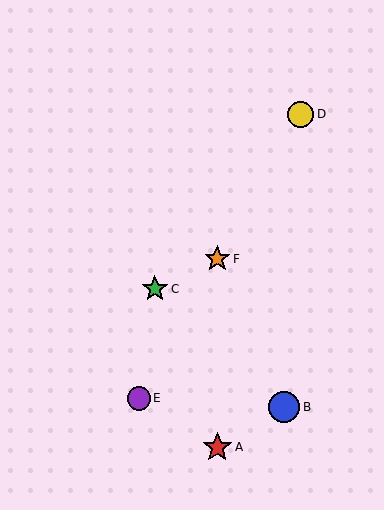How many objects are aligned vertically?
2 objects (A, F) are aligned vertically.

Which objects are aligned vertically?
Objects A, F are aligned vertically.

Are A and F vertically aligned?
Yes, both are at x≈217.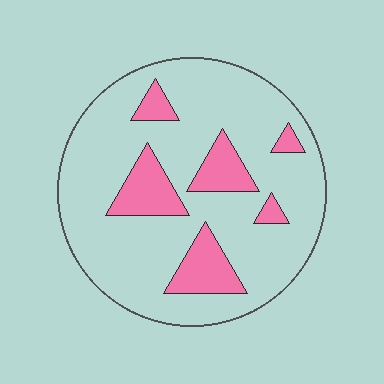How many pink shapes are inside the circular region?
6.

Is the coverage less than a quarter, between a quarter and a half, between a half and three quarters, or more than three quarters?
Less than a quarter.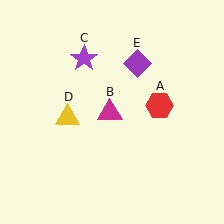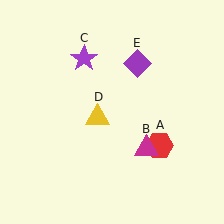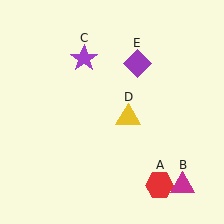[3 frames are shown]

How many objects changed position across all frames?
3 objects changed position: red hexagon (object A), magenta triangle (object B), yellow triangle (object D).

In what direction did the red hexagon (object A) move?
The red hexagon (object A) moved down.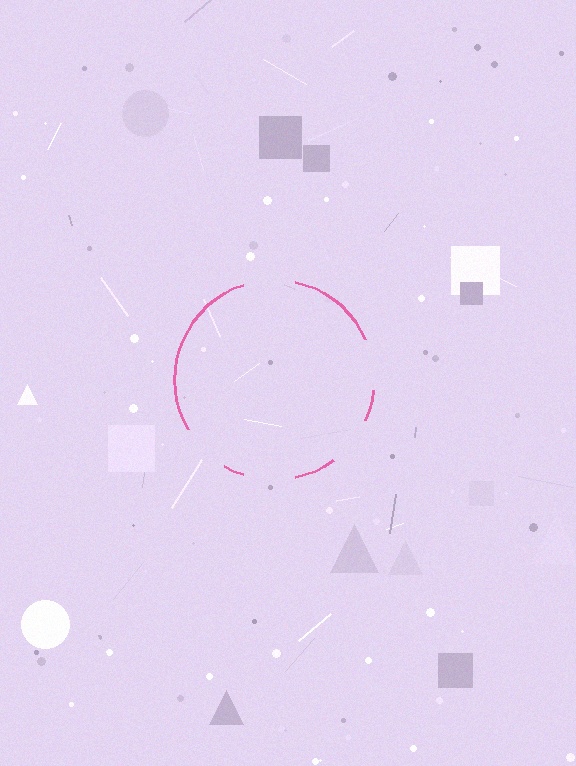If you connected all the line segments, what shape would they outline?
They would outline a circle.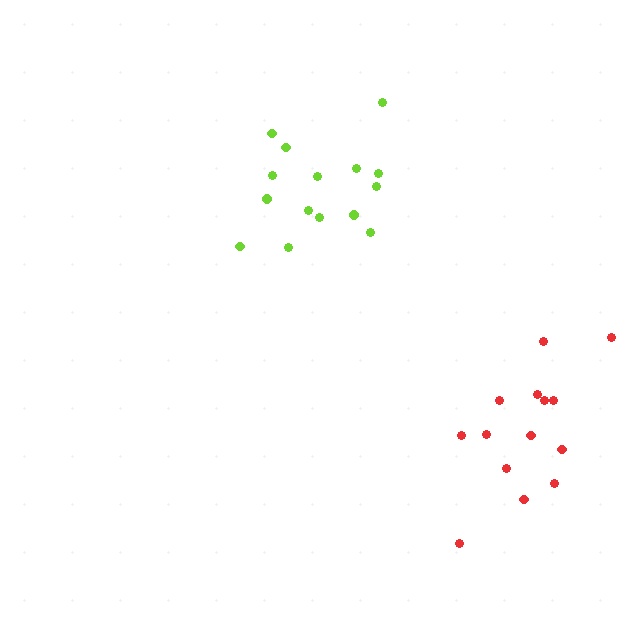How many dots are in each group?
Group 1: 15 dots, Group 2: 14 dots (29 total).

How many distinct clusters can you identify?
There are 2 distinct clusters.